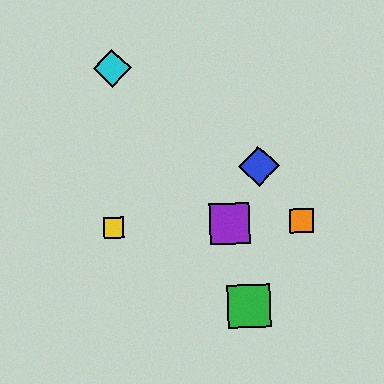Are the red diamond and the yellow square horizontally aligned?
Yes, both are at y≈223.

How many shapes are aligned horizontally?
4 shapes (the red diamond, the yellow square, the purple square, the orange square) are aligned horizontally.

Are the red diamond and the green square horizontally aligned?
No, the red diamond is at y≈223 and the green square is at y≈306.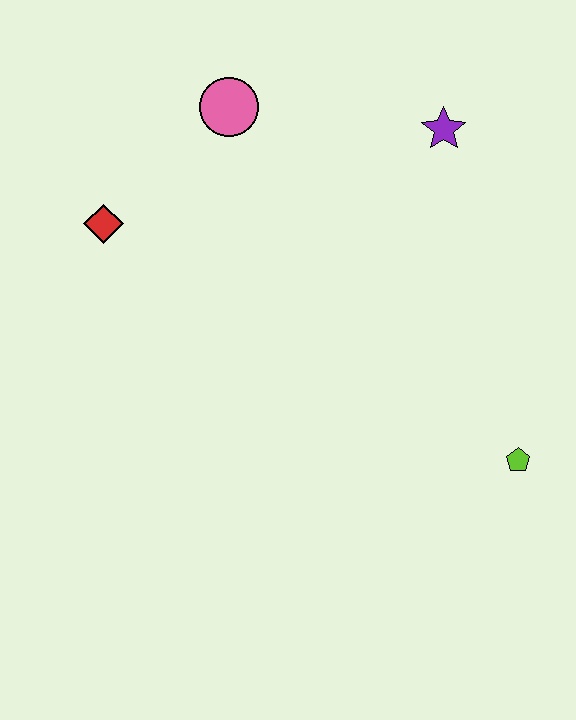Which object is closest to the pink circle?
The red diamond is closest to the pink circle.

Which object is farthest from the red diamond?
The lime pentagon is farthest from the red diamond.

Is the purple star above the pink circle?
No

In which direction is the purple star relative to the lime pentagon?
The purple star is above the lime pentagon.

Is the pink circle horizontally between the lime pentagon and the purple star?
No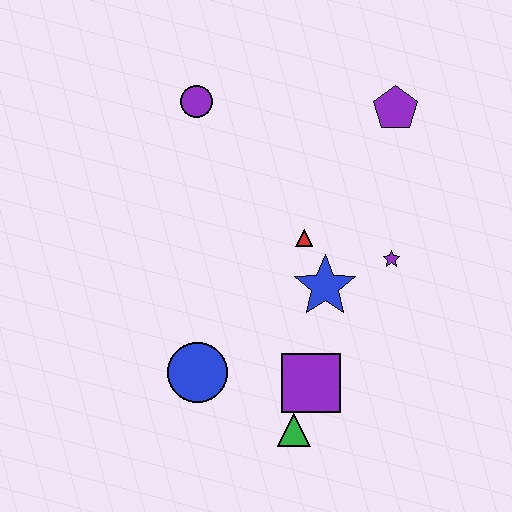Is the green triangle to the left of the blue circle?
No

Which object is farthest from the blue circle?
The purple pentagon is farthest from the blue circle.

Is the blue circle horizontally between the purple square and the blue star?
No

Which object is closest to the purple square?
The green triangle is closest to the purple square.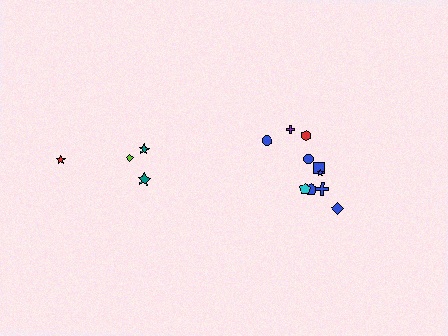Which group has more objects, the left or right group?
The right group.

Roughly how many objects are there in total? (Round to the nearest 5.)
Roughly 15 objects in total.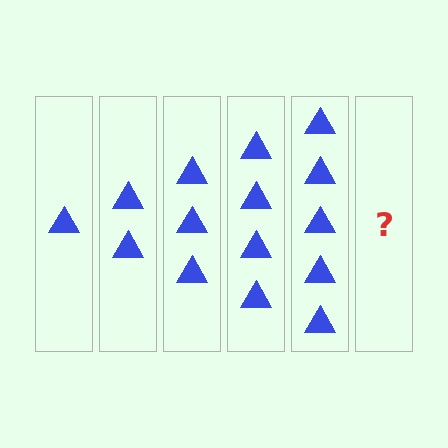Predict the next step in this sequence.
The next step is 6 triangles.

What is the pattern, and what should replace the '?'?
The pattern is that each step adds one more triangle. The '?' should be 6 triangles.